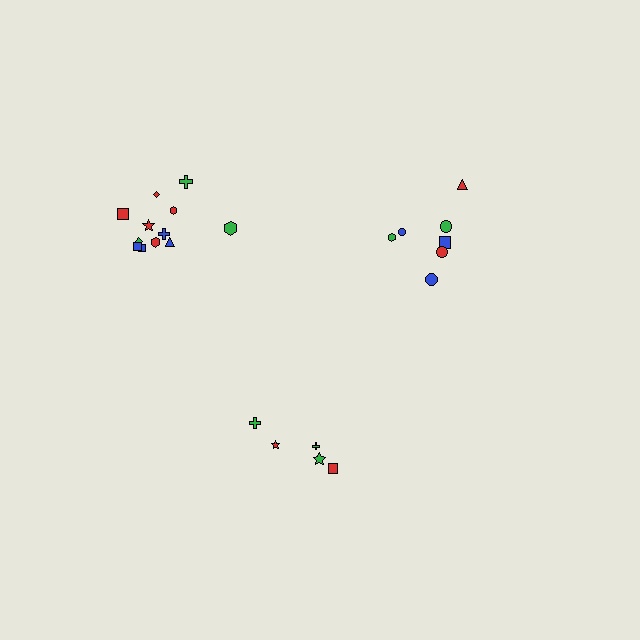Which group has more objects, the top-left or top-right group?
The top-left group.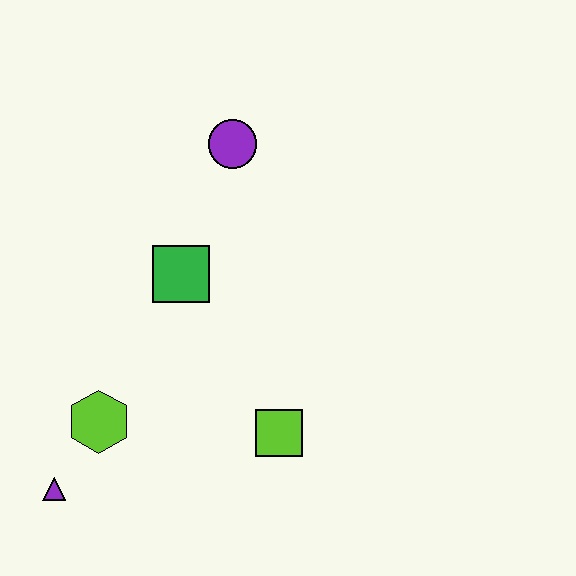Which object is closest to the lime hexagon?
The purple triangle is closest to the lime hexagon.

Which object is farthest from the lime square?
The purple circle is farthest from the lime square.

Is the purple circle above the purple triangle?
Yes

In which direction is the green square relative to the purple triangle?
The green square is above the purple triangle.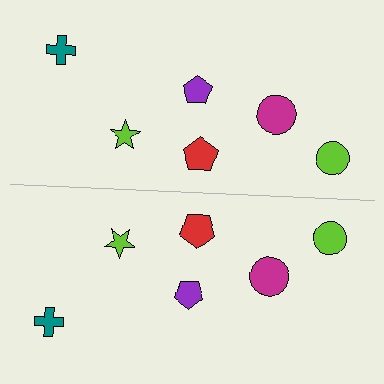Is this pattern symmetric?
Yes, this pattern has bilateral (reflection) symmetry.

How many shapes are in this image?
There are 12 shapes in this image.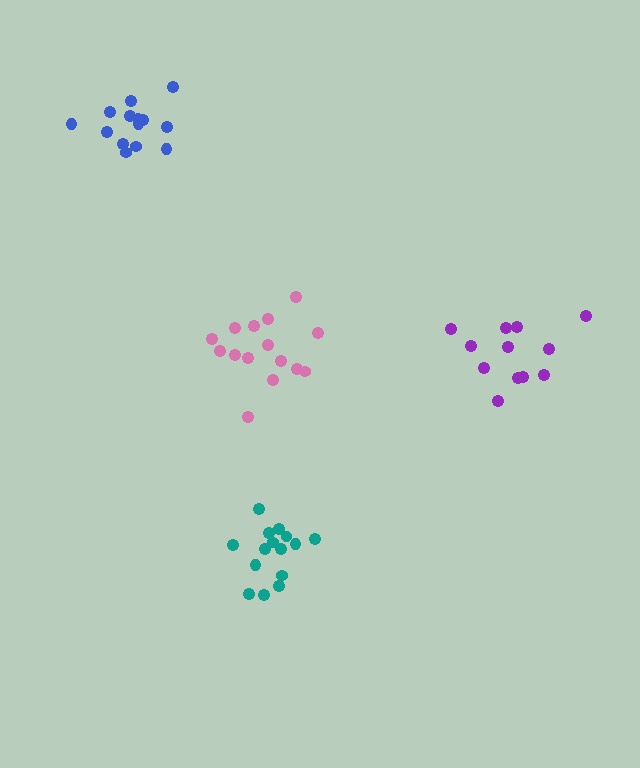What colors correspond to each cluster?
The clusters are colored: teal, blue, pink, purple.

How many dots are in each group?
Group 1: 15 dots, Group 2: 14 dots, Group 3: 15 dots, Group 4: 12 dots (56 total).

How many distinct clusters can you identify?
There are 4 distinct clusters.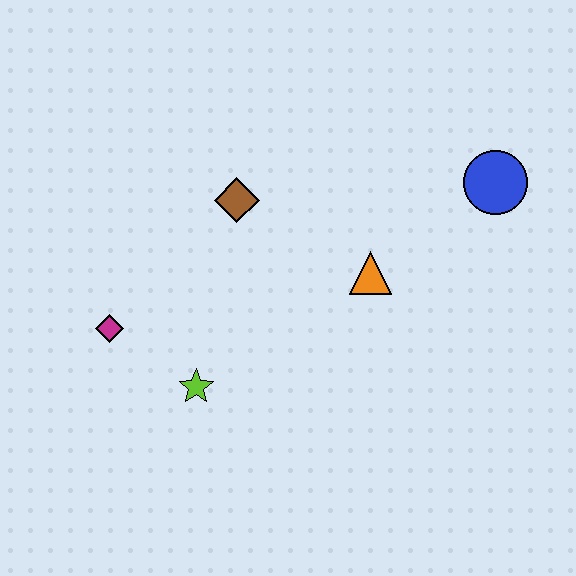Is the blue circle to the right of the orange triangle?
Yes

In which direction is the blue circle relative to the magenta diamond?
The blue circle is to the right of the magenta diamond.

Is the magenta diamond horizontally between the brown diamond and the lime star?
No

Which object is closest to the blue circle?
The orange triangle is closest to the blue circle.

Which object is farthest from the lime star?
The blue circle is farthest from the lime star.